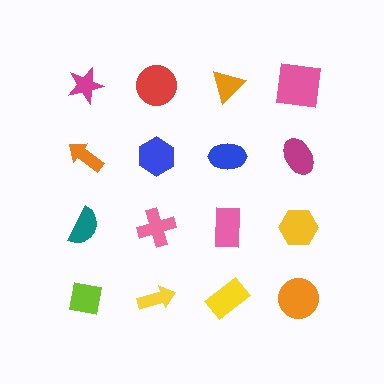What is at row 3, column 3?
A pink rectangle.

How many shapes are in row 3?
4 shapes.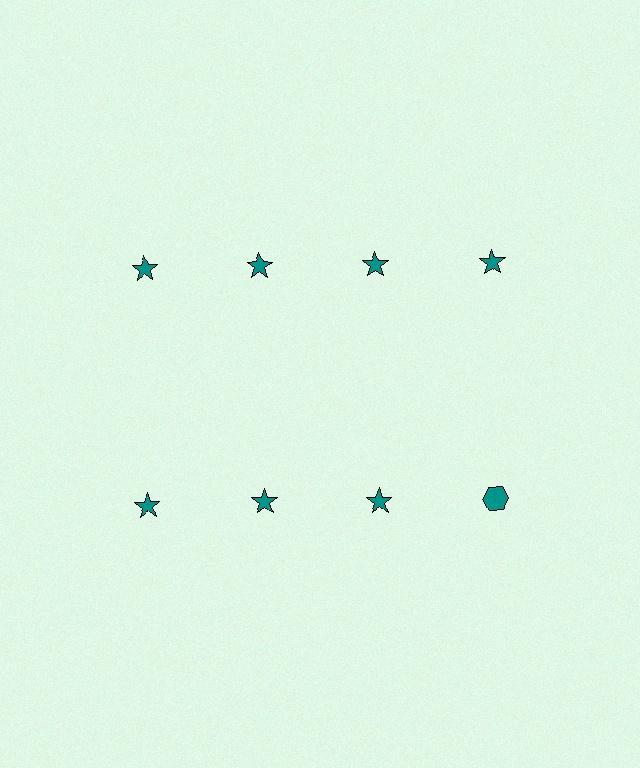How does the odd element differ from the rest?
It has a different shape: hexagon instead of star.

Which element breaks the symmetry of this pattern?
The teal hexagon in the second row, second from right column breaks the symmetry. All other shapes are teal stars.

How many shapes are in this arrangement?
There are 8 shapes arranged in a grid pattern.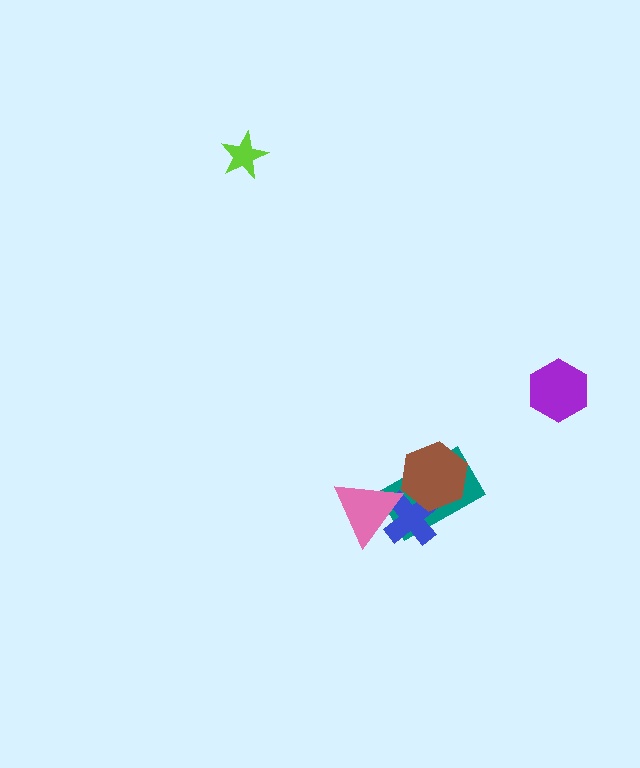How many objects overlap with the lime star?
0 objects overlap with the lime star.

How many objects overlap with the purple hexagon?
0 objects overlap with the purple hexagon.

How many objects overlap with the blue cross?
3 objects overlap with the blue cross.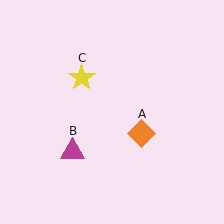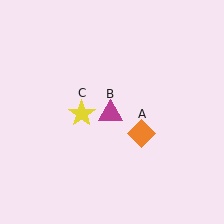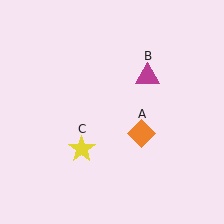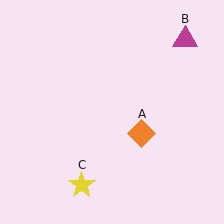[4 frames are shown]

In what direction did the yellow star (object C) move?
The yellow star (object C) moved down.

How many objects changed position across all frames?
2 objects changed position: magenta triangle (object B), yellow star (object C).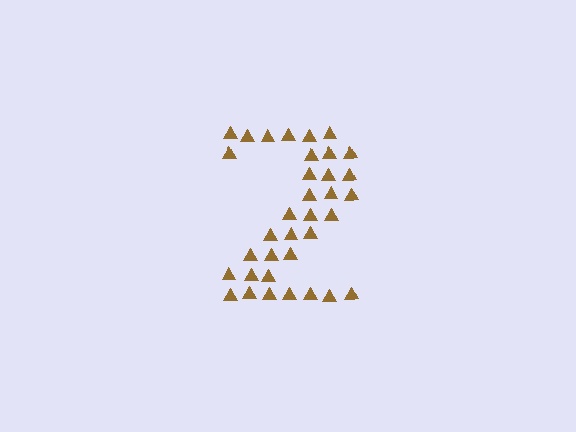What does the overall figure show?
The overall figure shows the digit 2.